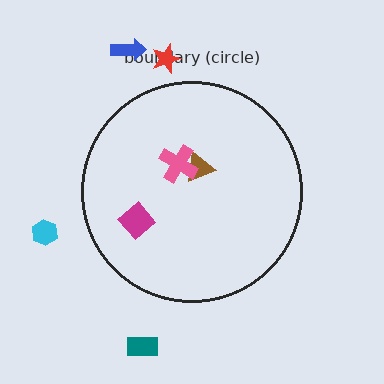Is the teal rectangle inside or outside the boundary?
Outside.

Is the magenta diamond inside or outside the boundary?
Inside.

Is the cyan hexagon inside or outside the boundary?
Outside.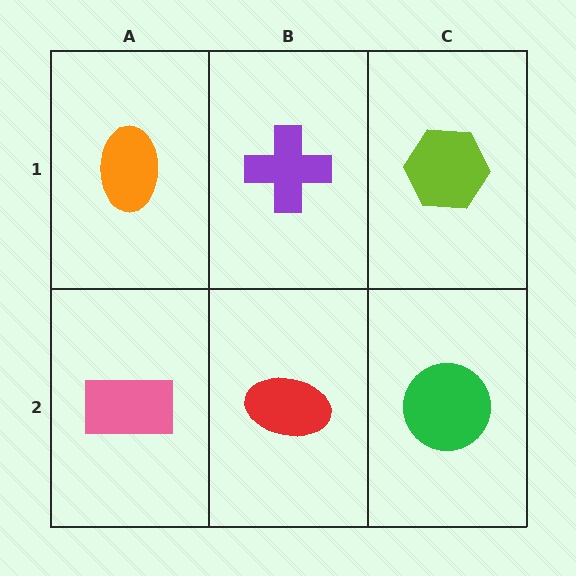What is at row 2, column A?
A pink rectangle.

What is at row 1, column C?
A lime hexagon.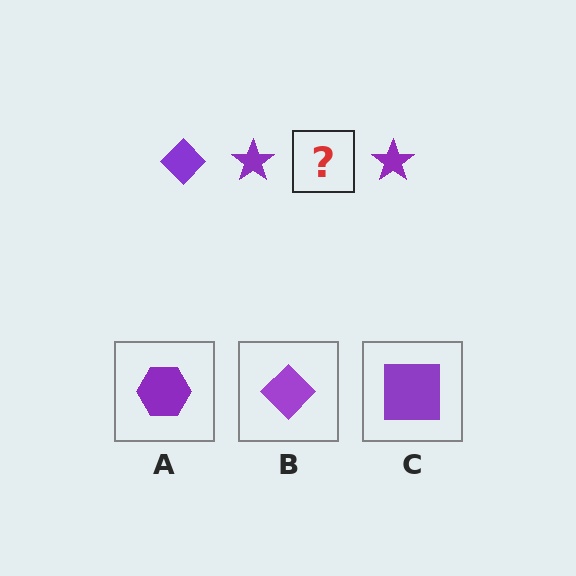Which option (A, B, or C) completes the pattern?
B.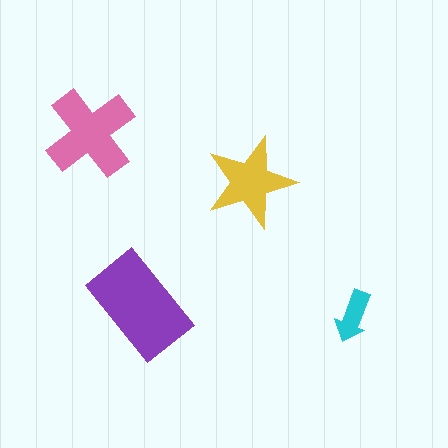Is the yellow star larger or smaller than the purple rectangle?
Smaller.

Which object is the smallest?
The cyan arrow.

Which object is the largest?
The purple rectangle.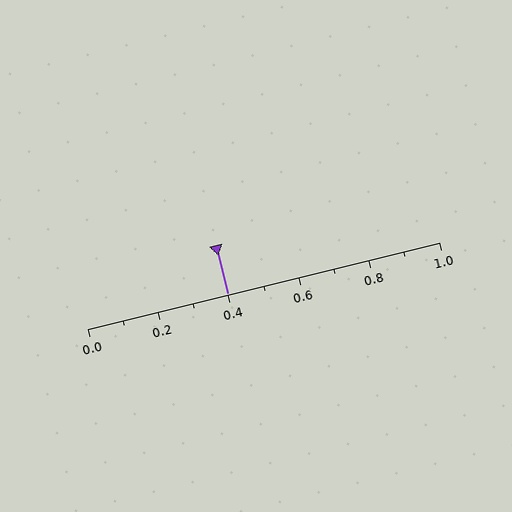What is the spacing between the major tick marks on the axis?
The major ticks are spaced 0.2 apart.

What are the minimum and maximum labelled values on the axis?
The axis runs from 0.0 to 1.0.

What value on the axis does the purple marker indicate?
The marker indicates approximately 0.4.